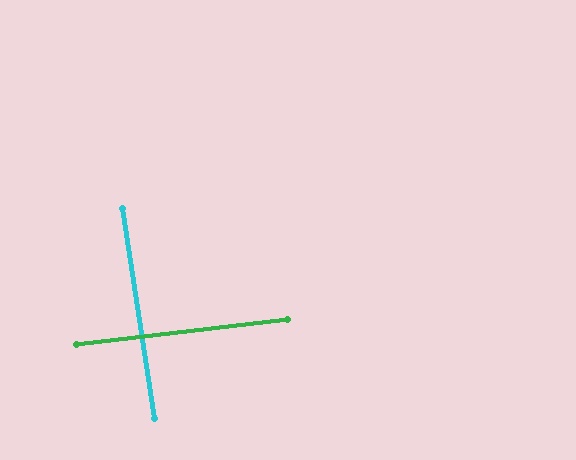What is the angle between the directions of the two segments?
Approximately 88 degrees.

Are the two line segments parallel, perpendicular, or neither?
Perpendicular — they meet at approximately 88°.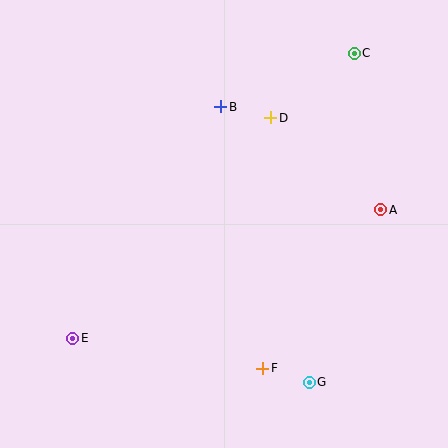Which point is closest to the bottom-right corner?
Point G is closest to the bottom-right corner.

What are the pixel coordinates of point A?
Point A is at (381, 210).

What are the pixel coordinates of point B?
Point B is at (221, 107).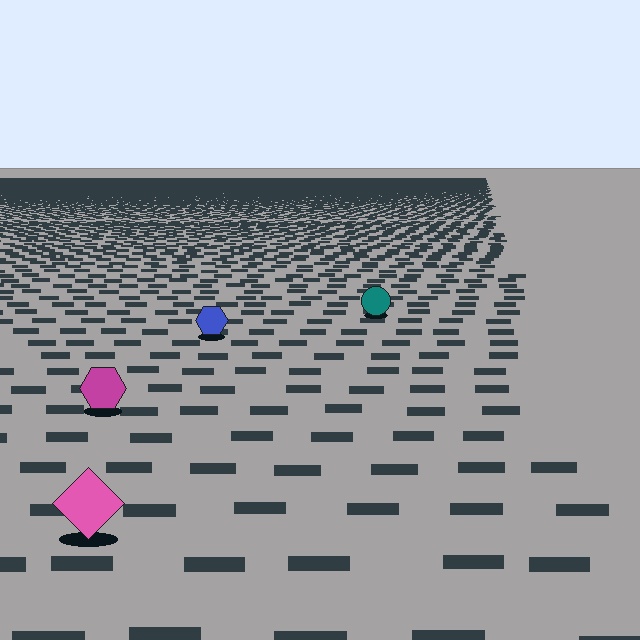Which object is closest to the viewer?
The pink diamond is closest. The texture marks near it are larger and more spread out.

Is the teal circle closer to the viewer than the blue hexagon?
No. The blue hexagon is closer — you can tell from the texture gradient: the ground texture is coarser near it.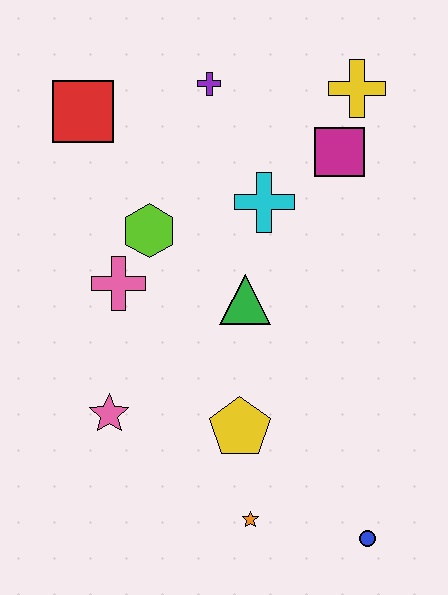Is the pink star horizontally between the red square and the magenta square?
Yes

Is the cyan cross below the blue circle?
No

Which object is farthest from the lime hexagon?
The blue circle is farthest from the lime hexagon.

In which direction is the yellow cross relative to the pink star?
The yellow cross is above the pink star.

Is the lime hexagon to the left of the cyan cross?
Yes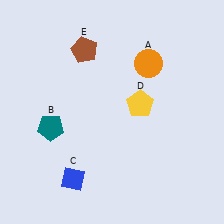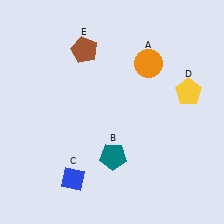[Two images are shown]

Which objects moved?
The objects that moved are: the teal pentagon (B), the yellow pentagon (D).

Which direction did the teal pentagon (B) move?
The teal pentagon (B) moved right.